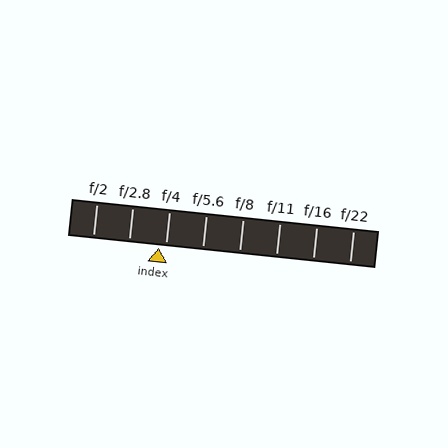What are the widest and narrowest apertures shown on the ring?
The widest aperture shown is f/2 and the narrowest is f/22.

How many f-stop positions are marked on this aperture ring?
There are 8 f-stop positions marked.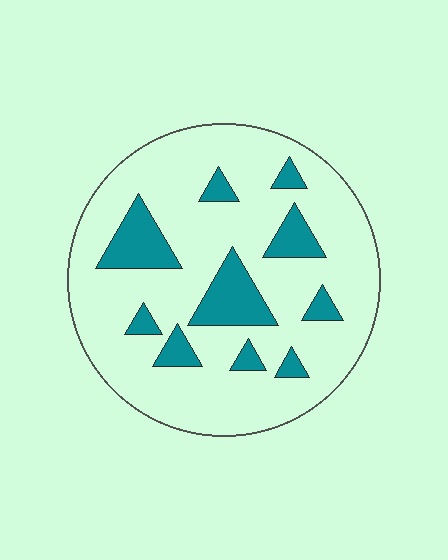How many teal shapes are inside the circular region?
10.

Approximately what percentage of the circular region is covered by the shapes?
Approximately 20%.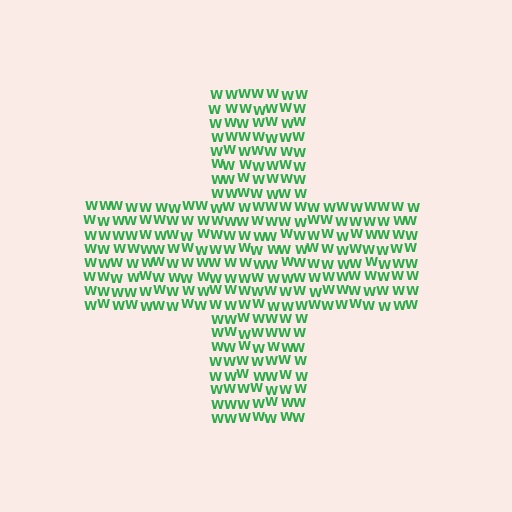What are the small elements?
The small elements are letter W's.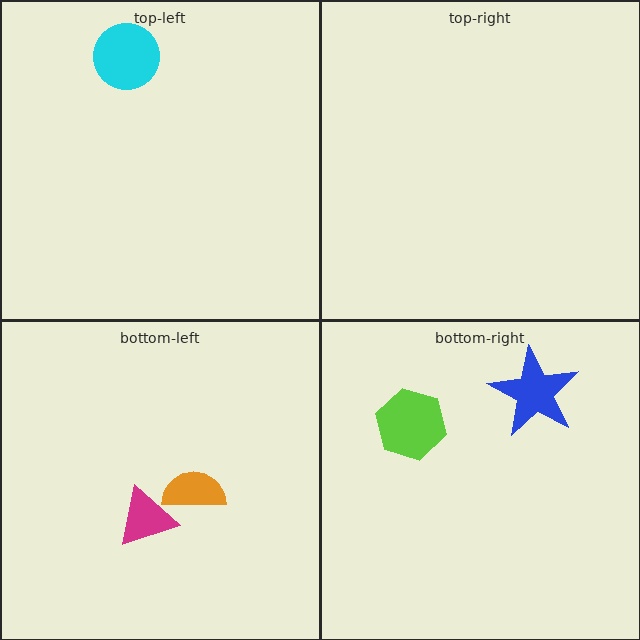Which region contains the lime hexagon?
The bottom-right region.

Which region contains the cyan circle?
The top-left region.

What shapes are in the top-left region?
The cyan circle.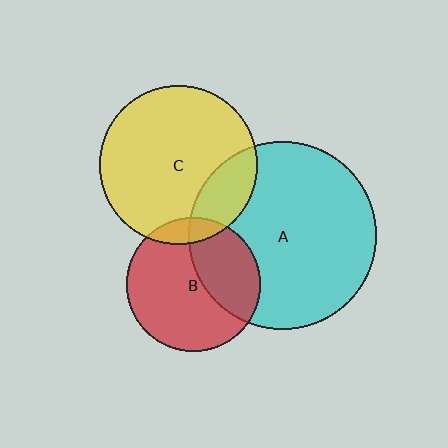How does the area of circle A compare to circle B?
Approximately 2.0 times.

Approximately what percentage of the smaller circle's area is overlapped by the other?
Approximately 10%.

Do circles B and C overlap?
Yes.